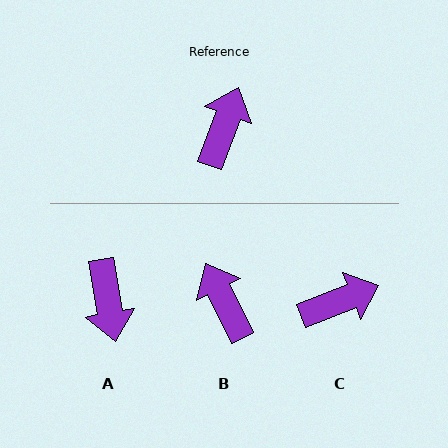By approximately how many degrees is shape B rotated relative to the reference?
Approximately 47 degrees counter-clockwise.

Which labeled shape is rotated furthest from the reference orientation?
A, about 150 degrees away.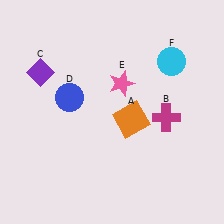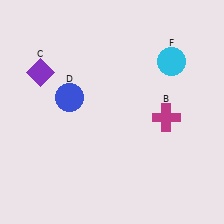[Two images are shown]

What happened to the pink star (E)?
The pink star (E) was removed in Image 2. It was in the top-right area of Image 1.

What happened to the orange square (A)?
The orange square (A) was removed in Image 2. It was in the bottom-right area of Image 1.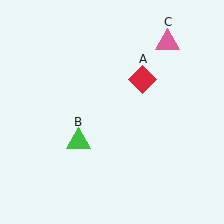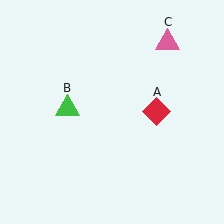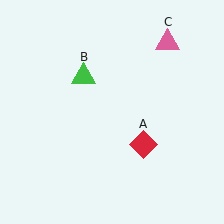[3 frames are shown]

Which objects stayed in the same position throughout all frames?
Pink triangle (object C) remained stationary.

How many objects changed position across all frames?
2 objects changed position: red diamond (object A), green triangle (object B).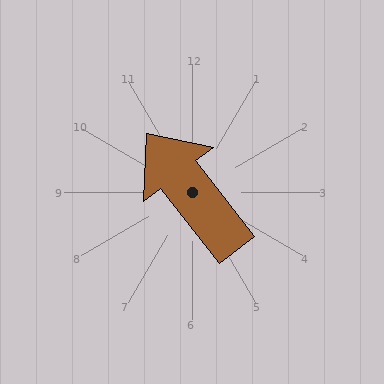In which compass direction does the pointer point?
Northwest.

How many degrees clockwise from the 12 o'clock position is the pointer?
Approximately 322 degrees.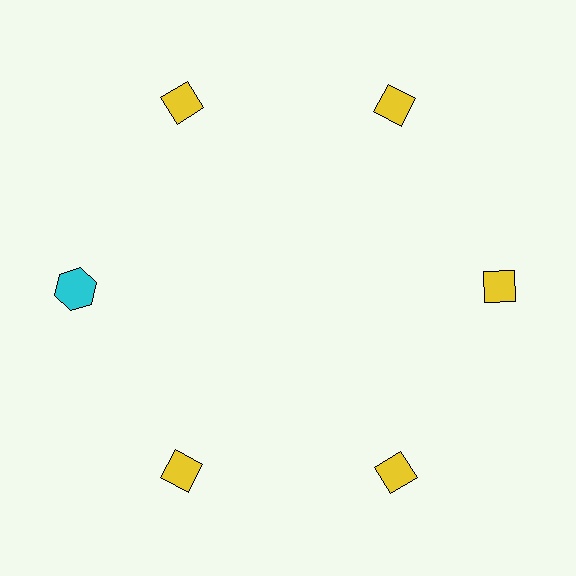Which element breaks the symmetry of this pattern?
The cyan hexagon at roughly the 9 o'clock position breaks the symmetry. All other shapes are yellow diamonds.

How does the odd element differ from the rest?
It differs in both color (cyan instead of yellow) and shape (hexagon instead of diamond).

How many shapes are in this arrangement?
There are 6 shapes arranged in a ring pattern.